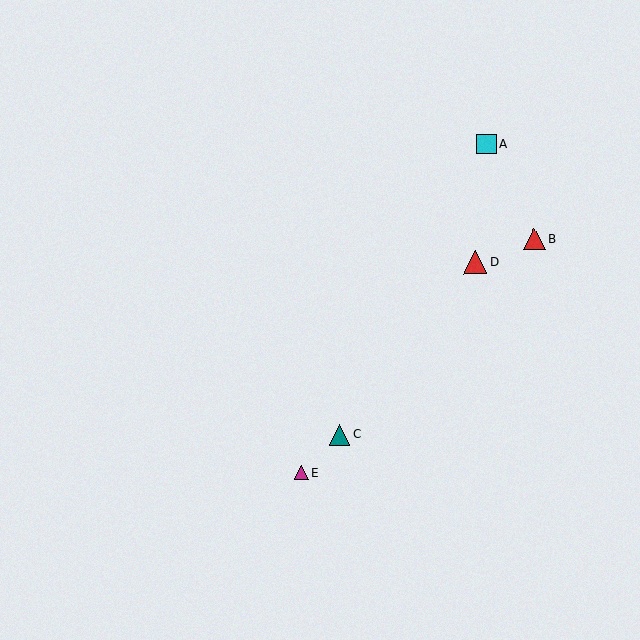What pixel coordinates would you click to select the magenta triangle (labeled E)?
Click at (301, 473) to select the magenta triangle E.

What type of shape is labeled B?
Shape B is a red triangle.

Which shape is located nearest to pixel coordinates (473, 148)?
The cyan square (labeled A) at (486, 144) is nearest to that location.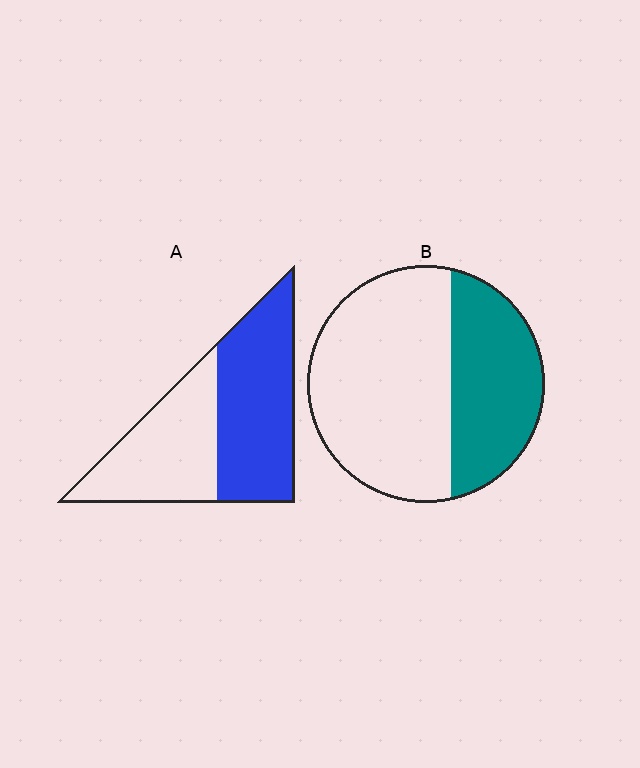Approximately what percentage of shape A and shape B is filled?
A is approximately 55% and B is approximately 35%.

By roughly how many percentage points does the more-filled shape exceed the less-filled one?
By roughly 20 percentage points (A over B).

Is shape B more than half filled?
No.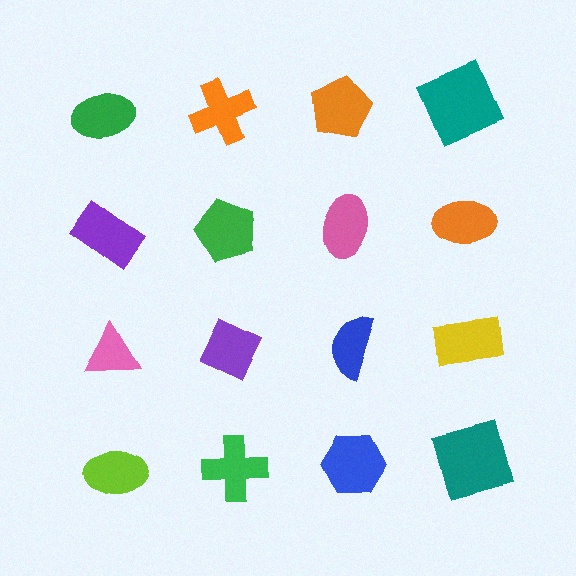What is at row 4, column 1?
A lime ellipse.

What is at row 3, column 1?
A pink triangle.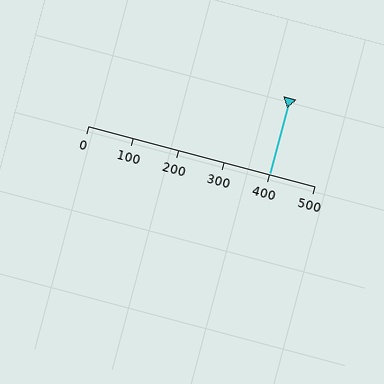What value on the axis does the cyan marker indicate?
The marker indicates approximately 400.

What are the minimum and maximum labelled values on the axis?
The axis runs from 0 to 500.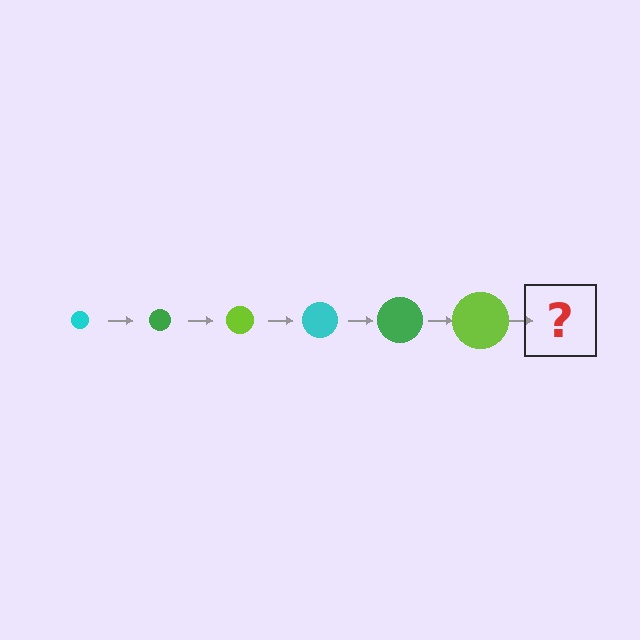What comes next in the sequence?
The next element should be a cyan circle, larger than the previous one.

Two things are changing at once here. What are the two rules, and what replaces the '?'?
The two rules are that the circle grows larger each step and the color cycles through cyan, green, and lime. The '?' should be a cyan circle, larger than the previous one.